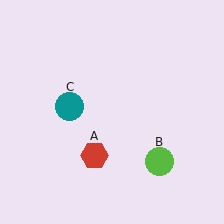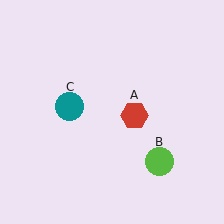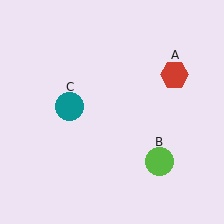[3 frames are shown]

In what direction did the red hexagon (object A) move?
The red hexagon (object A) moved up and to the right.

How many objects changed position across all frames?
1 object changed position: red hexagon (object A).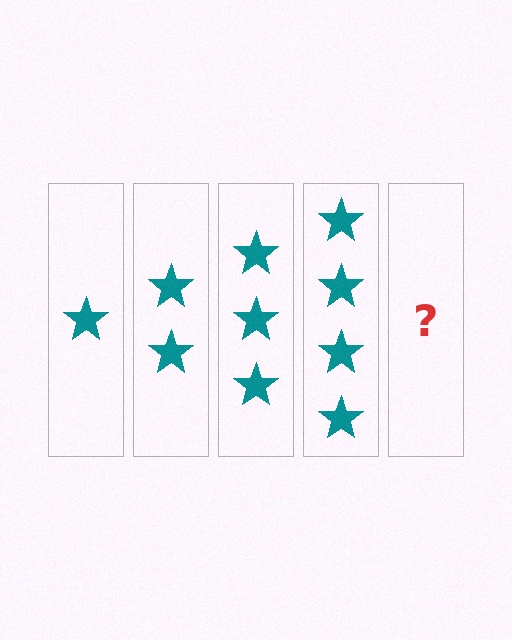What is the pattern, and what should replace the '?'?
The pattern is that each step adds one more star. The '?' should be 5 stars.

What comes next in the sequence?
The next element should be 5 stars.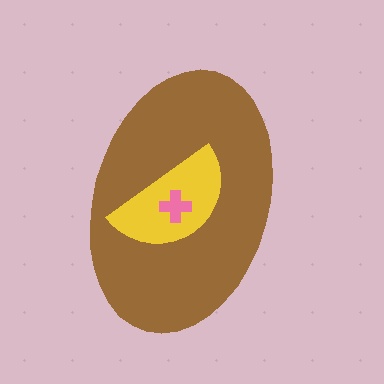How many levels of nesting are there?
3.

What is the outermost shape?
The brown ellipse.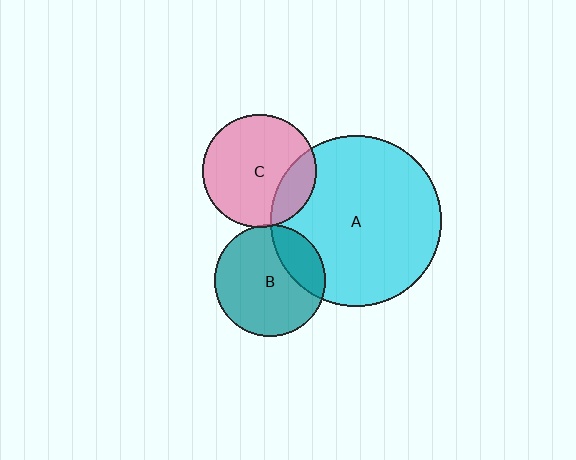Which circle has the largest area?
Circle A (cyan).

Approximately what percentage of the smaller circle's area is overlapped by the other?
Approximately 5%.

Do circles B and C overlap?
Yes.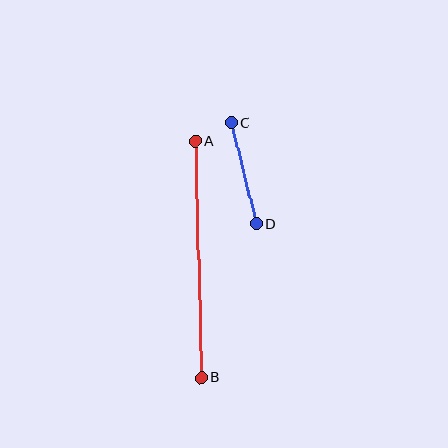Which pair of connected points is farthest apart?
Points A and B are farthest apart.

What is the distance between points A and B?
The distance is approximately 237 pixels.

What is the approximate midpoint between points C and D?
The midpoint is at approximately (244, 173) pixels.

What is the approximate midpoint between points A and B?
The midpoint is at approximately (198, 260) pixels.